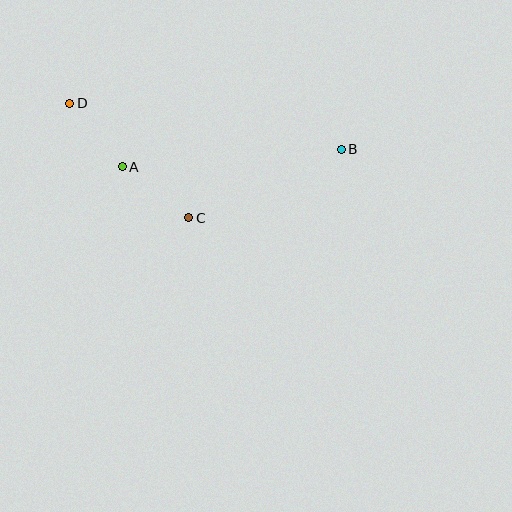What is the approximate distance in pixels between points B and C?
The distance between B and C is approximately 167 pixels.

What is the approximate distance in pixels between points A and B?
The distance between A and B is approximately 220 pixels.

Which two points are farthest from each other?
Points B and D are farthest from each other.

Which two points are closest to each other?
Points A and D are closest to each other.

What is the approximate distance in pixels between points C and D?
The distance between C and D is approximately 165 pixels.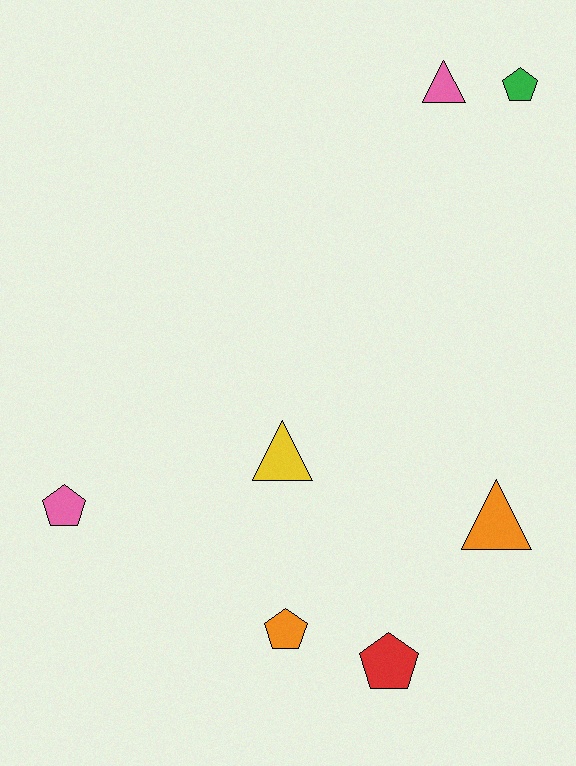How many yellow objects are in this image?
There is 1 yellow object.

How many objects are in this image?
There are 7 objects.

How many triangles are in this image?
There are 3 triangles.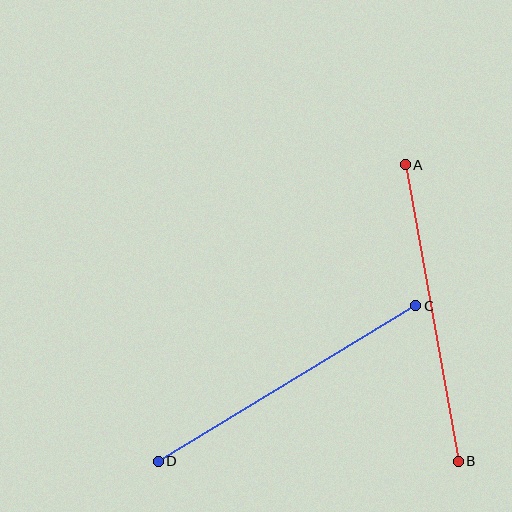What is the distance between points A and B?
The distance is approximately 301 pixels.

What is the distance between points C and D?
The distance is approximately 301 pixels.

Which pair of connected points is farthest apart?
Points A and B are farthest apart.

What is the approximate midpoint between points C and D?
The midpoint is at approximately (287, 383) pixels.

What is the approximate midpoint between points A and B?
The midpoint is at approximately (432, 313) pixels.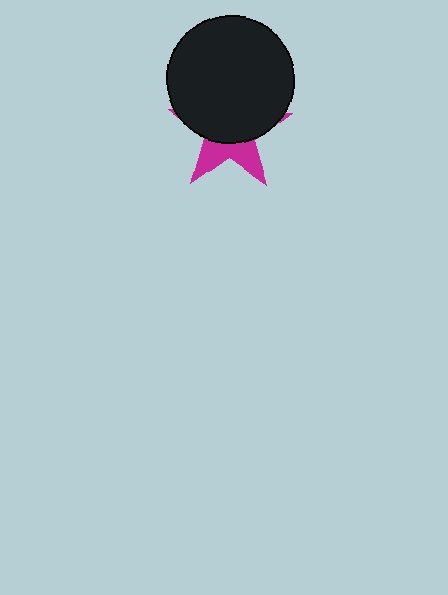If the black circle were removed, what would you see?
You would see the complete magenta star.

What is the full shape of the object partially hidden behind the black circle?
The partially hidden object is a magenta star.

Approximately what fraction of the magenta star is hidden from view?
Roughly 64% of the magenta star is hidden behind the black circle.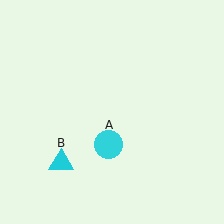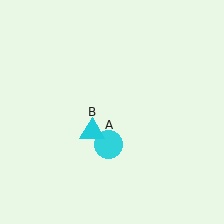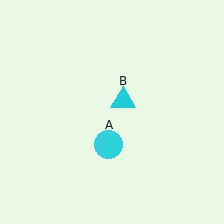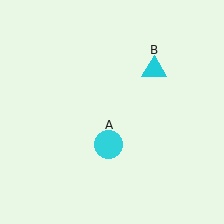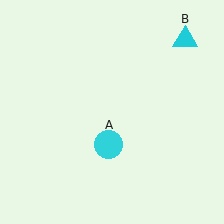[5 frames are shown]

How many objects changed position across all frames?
1 object changed position: cyan triangle (object B).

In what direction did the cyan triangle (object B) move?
The cyan triangle (object B) moved up and to the right.